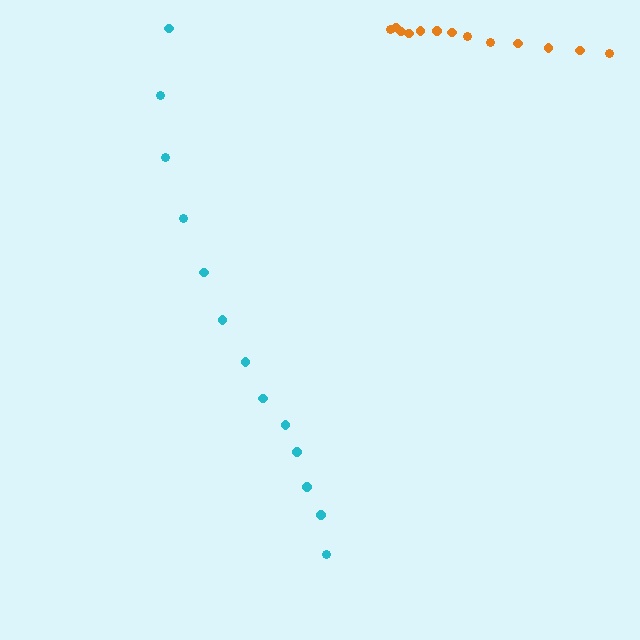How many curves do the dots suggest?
There are 2 distinct paths.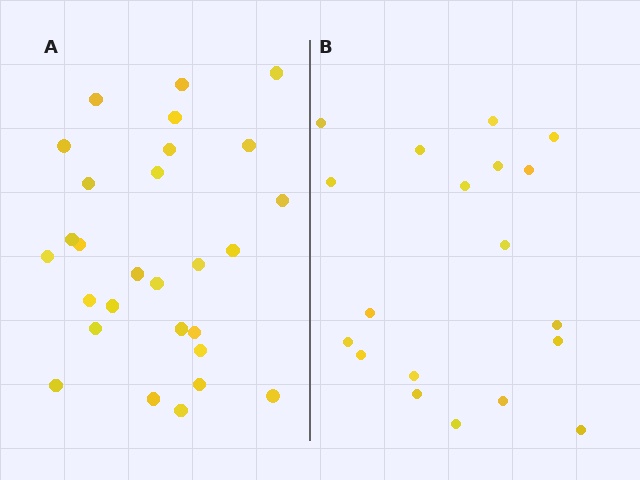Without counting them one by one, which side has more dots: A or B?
Region A (the left region) has more dots.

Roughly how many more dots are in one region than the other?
Region A has roughly 8 or so more dots than region B.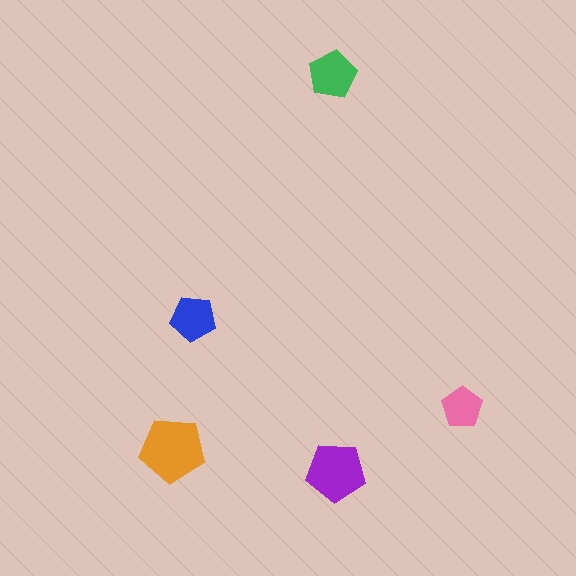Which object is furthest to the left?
The orange pentagon is leftmost.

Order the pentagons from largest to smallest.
the orange one, the purple one, the green one, the blue one, the pink one.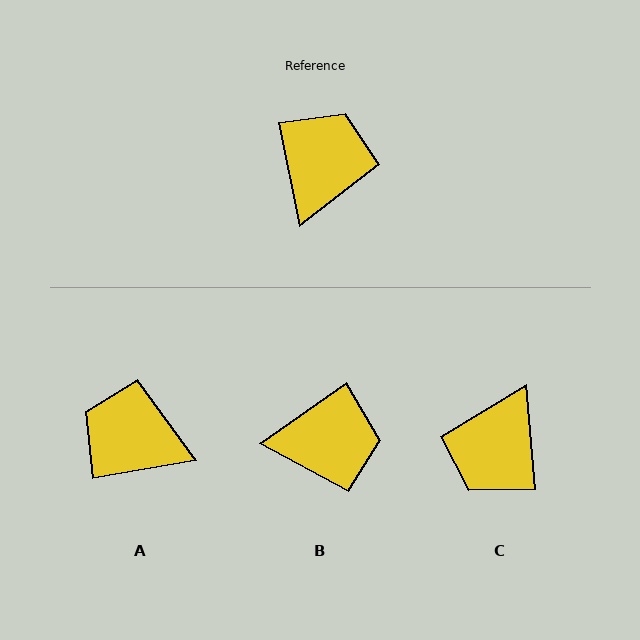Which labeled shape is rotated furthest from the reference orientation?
C, about 174 degrees away.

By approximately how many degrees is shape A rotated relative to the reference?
Approximately 88 degrees counter-clockwise.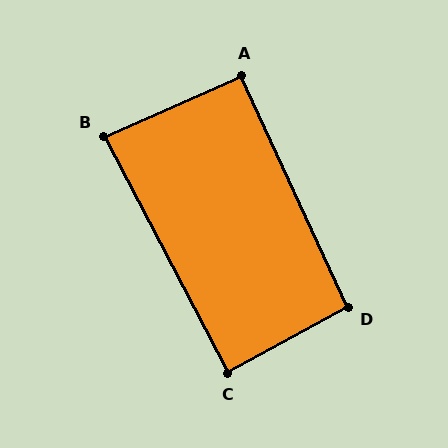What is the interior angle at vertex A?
Approximately 91 degrees (approximately right).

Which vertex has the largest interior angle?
D, at approximately 94 degrees.